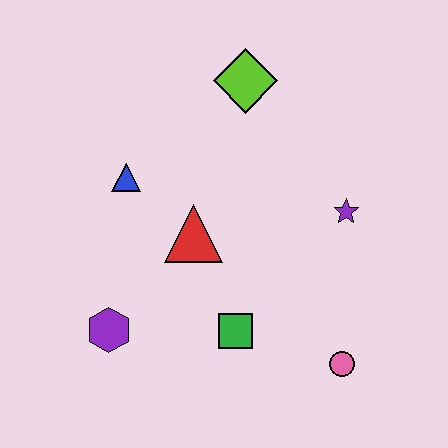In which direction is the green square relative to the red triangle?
The green square is below the red triangle.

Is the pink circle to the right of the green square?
Yes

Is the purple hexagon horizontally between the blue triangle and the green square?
No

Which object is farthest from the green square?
The lime diamond is farthest from the green square.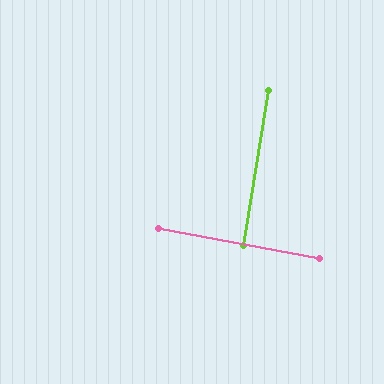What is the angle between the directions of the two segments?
Approximately 89 degrees.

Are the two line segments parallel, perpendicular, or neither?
Perpendicular — they meet at approximately 89°.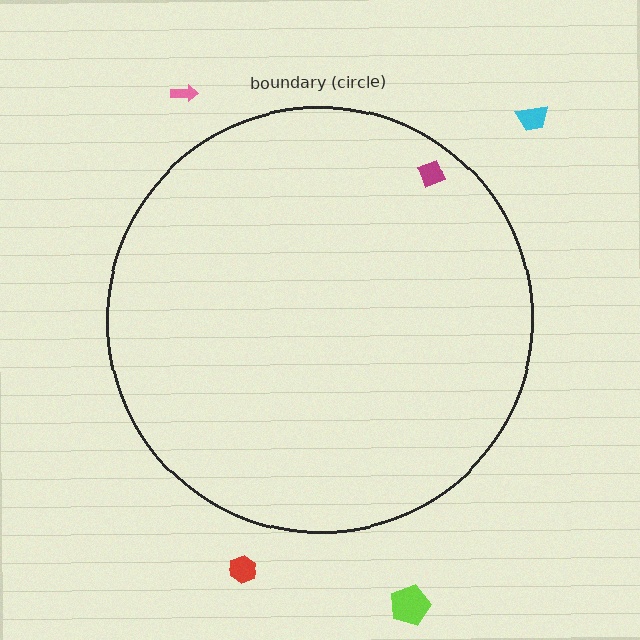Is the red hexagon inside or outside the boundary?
Outside.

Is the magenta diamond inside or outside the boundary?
Inside.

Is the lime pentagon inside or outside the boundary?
Outside.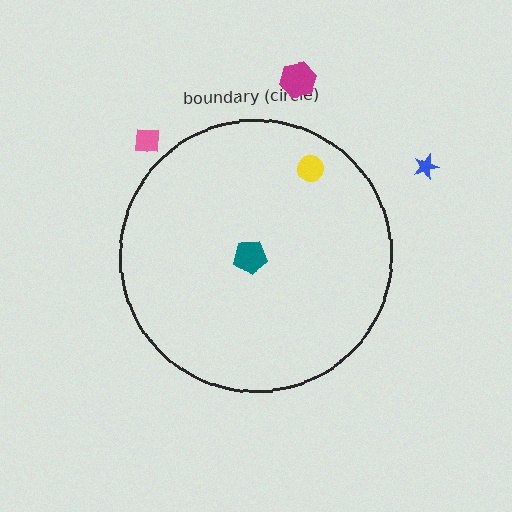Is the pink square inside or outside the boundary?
Outside.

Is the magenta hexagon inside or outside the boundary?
Outside.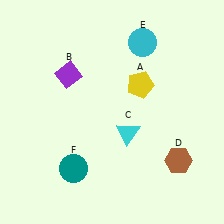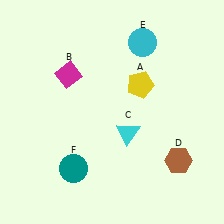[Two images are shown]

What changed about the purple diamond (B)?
In Image 1, B is purple. In Image 2, it changed to magenta.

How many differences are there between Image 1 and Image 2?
There is 1 difference between the two images.